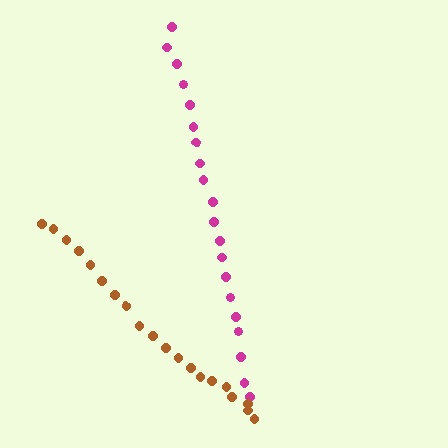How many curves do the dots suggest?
There are 2 distinct paths.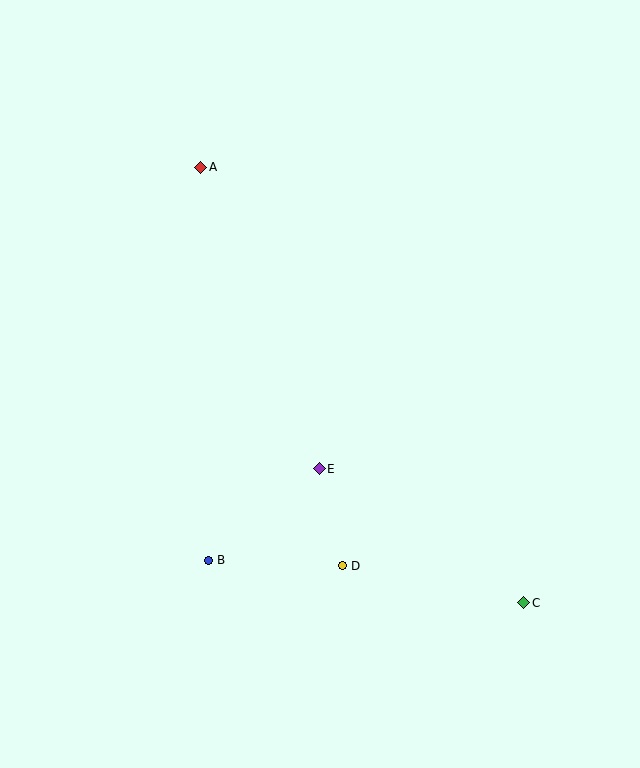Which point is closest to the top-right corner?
Point A is closest to the top-right corner.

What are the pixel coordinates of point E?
Point E is at (319, 469).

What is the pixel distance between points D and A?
The distance between D and A is 423 pixels.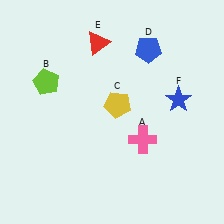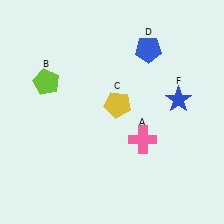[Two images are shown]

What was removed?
The red triangle (E) was removed in Image 2.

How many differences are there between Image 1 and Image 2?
There is 1 difference between the two images.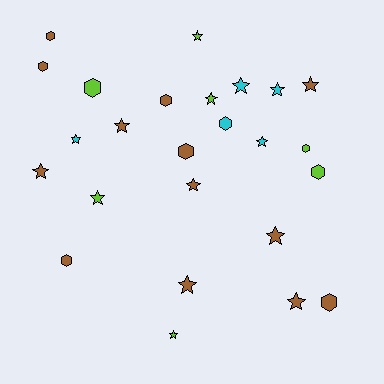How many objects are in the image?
There are 25 objects.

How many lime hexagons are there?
There are 3 lime hexagons.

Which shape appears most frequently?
Star, with 15 objects.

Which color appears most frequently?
Brown, with 13 objects.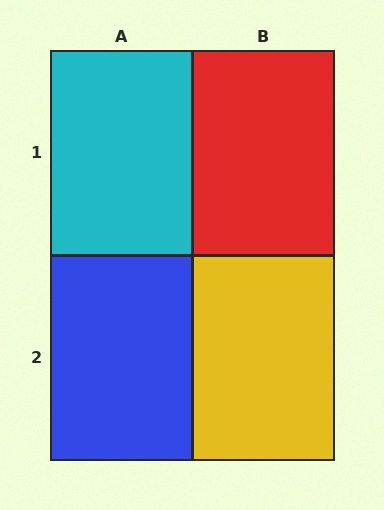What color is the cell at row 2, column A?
Blue.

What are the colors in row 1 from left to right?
Cyan, red.